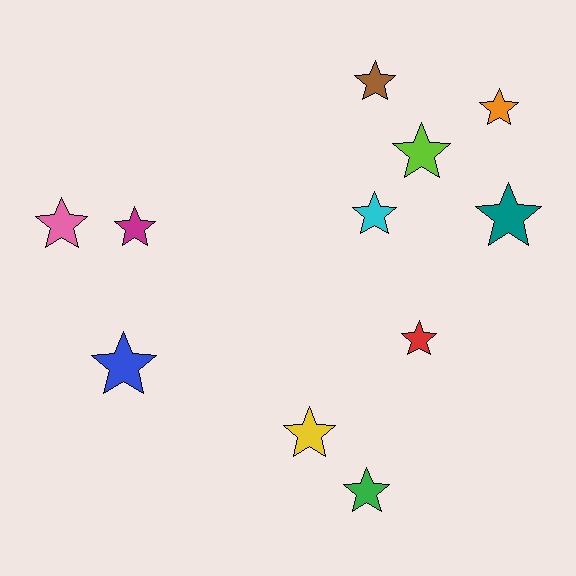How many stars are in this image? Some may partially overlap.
There are 11 stars.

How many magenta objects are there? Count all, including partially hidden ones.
There is 1 magenta object.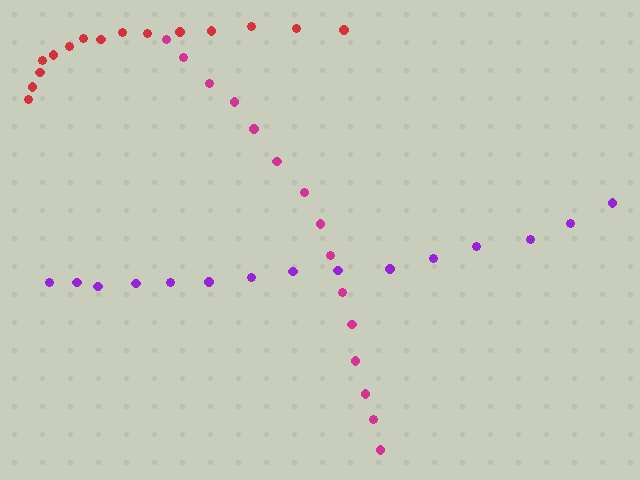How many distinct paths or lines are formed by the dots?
There are 3 distinct paths.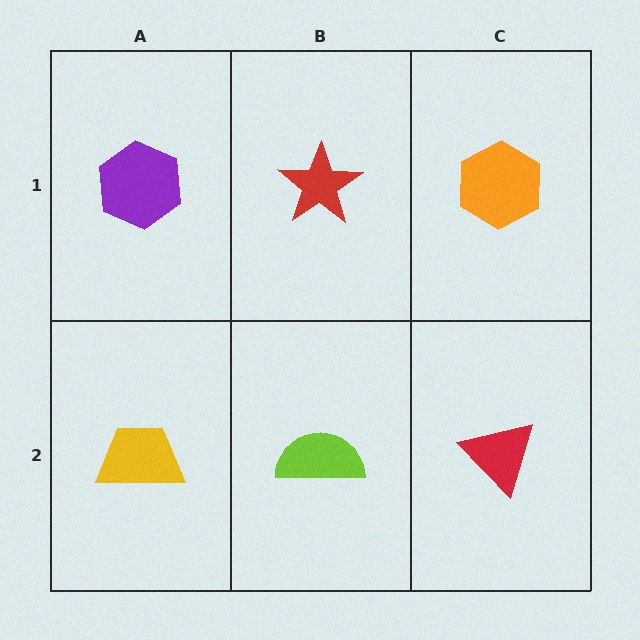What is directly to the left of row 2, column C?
A lime semicircle.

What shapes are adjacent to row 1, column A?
A yellow trapezoid (row 2, column A), a red star (row 1, column B).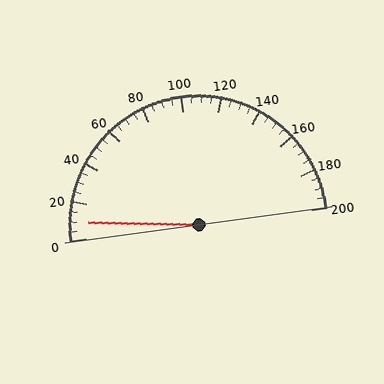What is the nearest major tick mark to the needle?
The nearest major tick mark is 0.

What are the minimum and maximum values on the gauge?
The gauge ranges from 0 to 200.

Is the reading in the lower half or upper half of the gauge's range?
The reading is in the lower half of the range (0 to 200).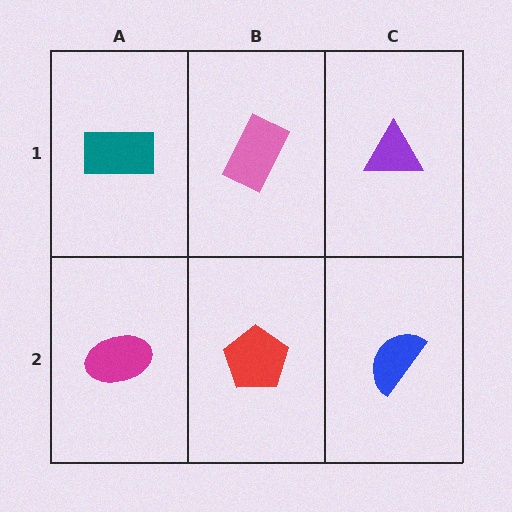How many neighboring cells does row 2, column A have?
2.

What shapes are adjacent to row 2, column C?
A purple triangle (row 1, column C), a red pentagon (row 2, column B).